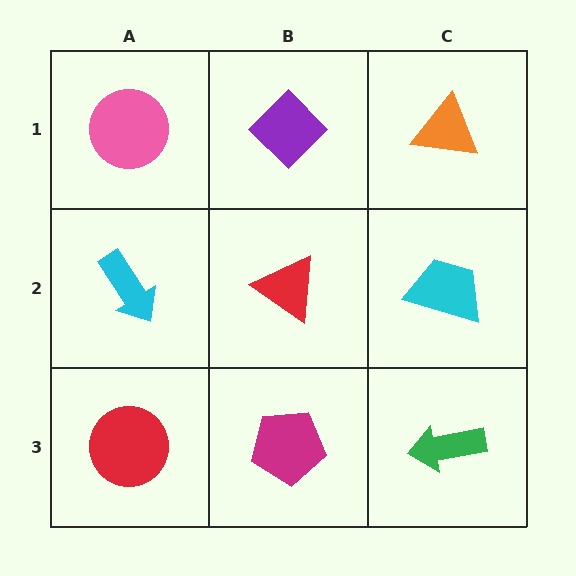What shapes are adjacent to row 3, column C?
A cyan trapezoid (row 2, column C), a magenta pentagon (row 3, column B).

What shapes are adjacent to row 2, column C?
An orange triangle (row 1, column C), a green arrow (row 3, column C), a red triangle (row 2, column B).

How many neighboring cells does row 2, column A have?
3.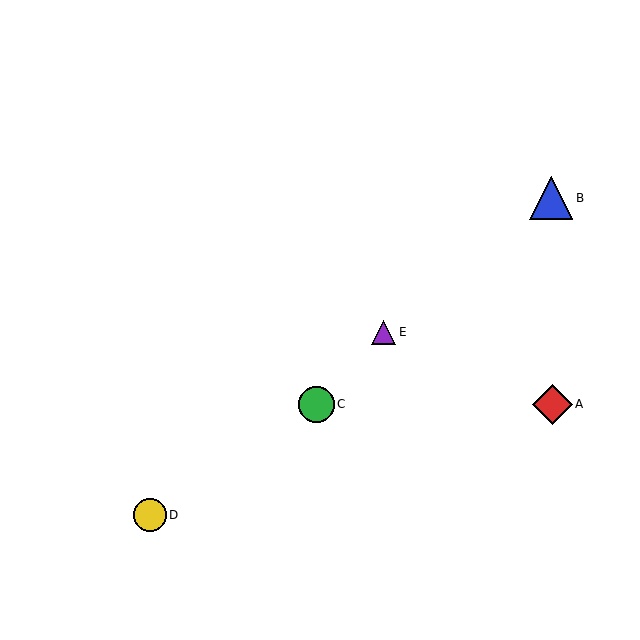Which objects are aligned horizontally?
Objects A, C are aligned horizontally.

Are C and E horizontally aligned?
No, C is at y≈404 and E is at y≈332.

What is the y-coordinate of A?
Object A is at y≈404.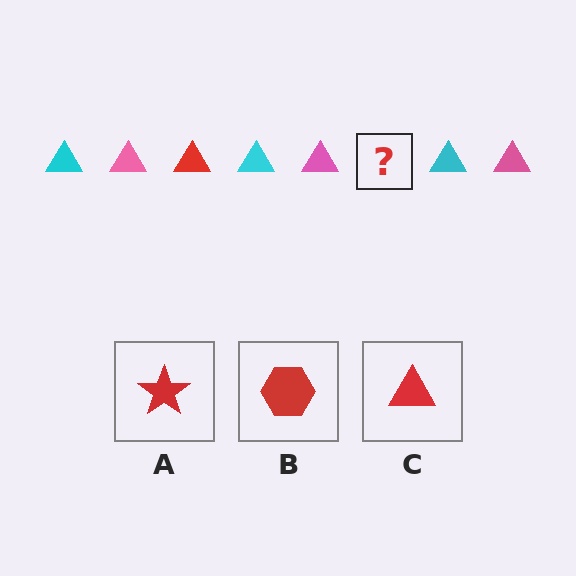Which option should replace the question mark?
Option C.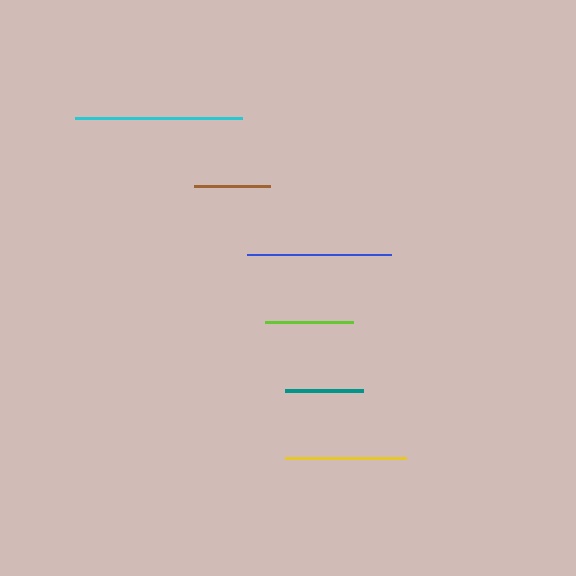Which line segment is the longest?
The cyan line is the longest at approximately 167 pixels.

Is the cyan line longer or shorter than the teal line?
The cyan line is longer than the teal line.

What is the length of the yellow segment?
The yellow segment is approximately 121 pixels long.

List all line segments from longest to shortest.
From longest to shortest: cyan, blue, yellow, lime, teal, brown.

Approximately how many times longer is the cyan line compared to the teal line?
The cyan line is approximately 2.1 times the length of the teal line.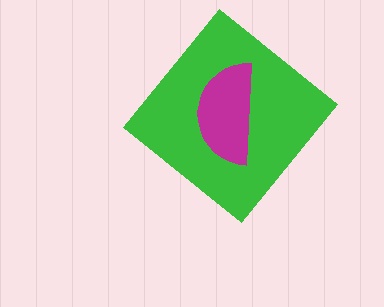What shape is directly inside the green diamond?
The magenta semicircle.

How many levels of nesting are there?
2.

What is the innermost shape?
The magenta semicircle.